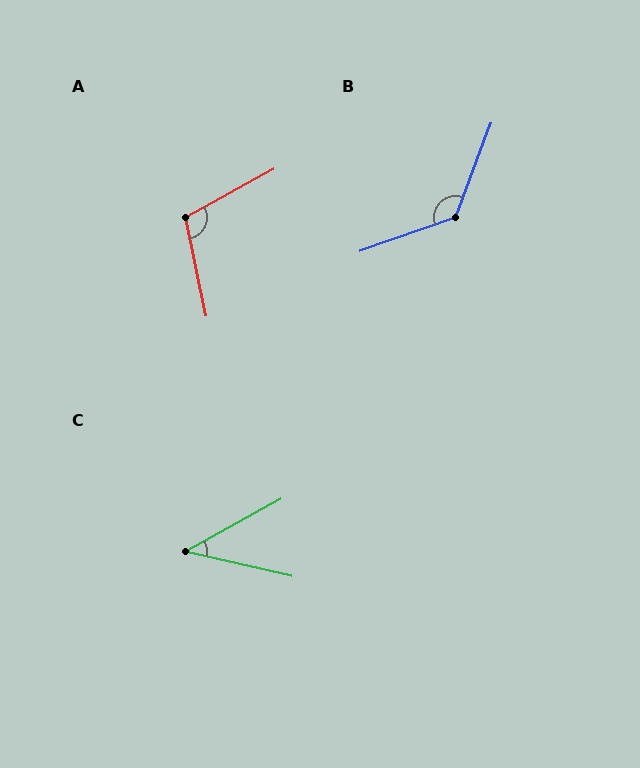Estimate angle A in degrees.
Approximately 107 degrees.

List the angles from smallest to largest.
C (42°), A (107°), B (130°).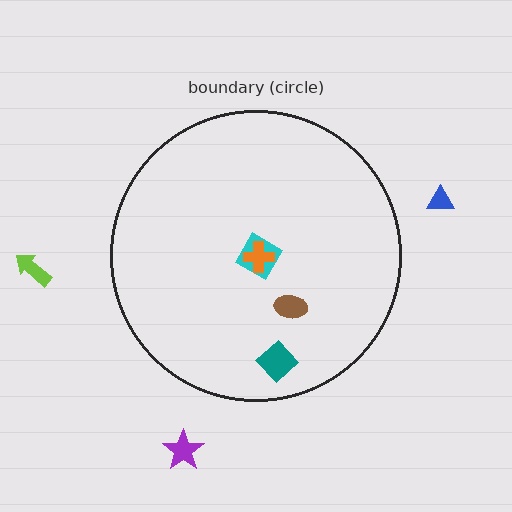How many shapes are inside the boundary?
4 inside, 3 outside.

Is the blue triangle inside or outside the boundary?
Outside.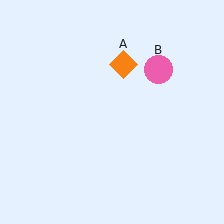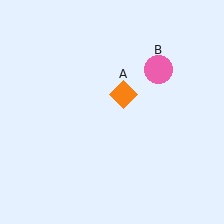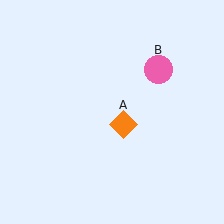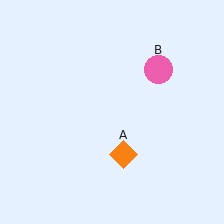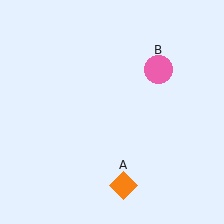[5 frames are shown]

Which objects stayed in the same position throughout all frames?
Pink circle (object B) remained stationary.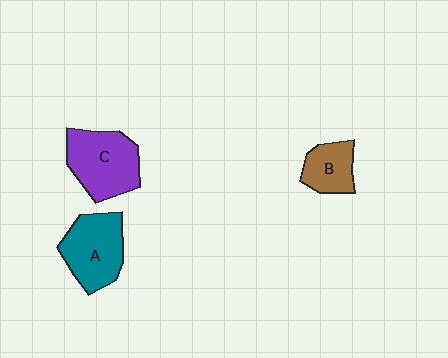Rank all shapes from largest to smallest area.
From largest to smallest: C (purple), A (teal), B (brown).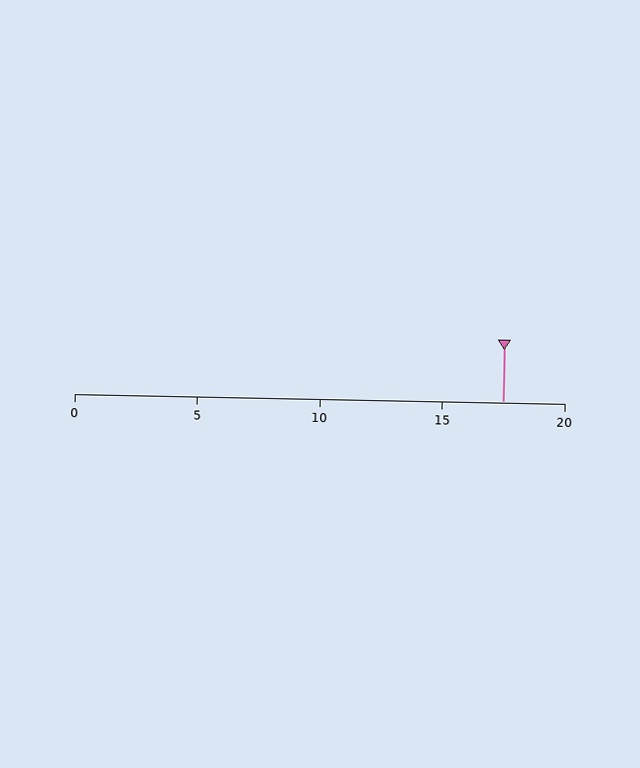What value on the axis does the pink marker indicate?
The marker indicates approximately 17.5.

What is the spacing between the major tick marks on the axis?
The major ticks are spaced 5 apart.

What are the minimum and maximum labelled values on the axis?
The axis runs from 0 to 20.